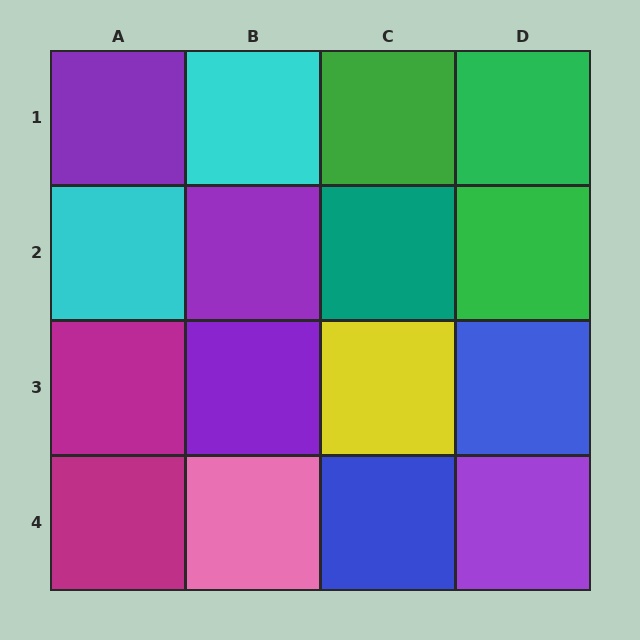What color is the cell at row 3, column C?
Yellow.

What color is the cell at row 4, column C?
Blue.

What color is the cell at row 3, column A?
Magenta.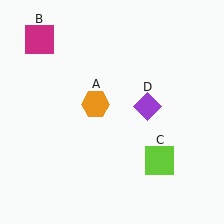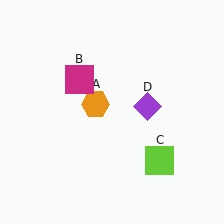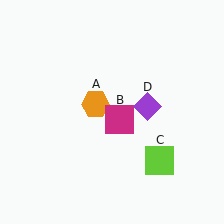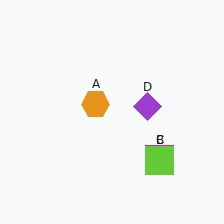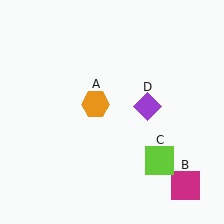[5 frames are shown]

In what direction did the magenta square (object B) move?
The magenta square (object B) moved down and to the right.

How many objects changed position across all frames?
1 object changed position: magenta square (object B).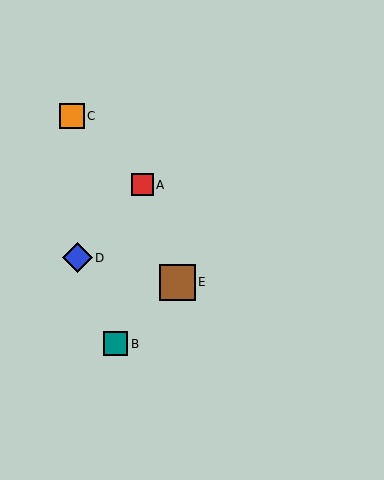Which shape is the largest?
The brown square (labeled E) is the largest.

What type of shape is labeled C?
Shape C is an orange square.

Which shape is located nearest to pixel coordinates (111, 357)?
The teal square (labeled B) at (116, 344) is nearest to that location.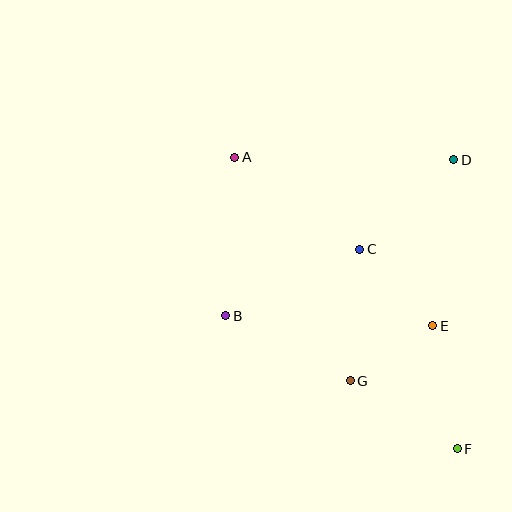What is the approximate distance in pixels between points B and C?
The distance between B and C is approximately 150 pixels.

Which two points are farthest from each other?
Points A and F are farthest from each other.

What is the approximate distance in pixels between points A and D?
The distance between A and D is approximately 219 pixels.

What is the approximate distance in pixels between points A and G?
The distance between A and G is approximately 252 pixels.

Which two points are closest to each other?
Points E and G are closest to each other.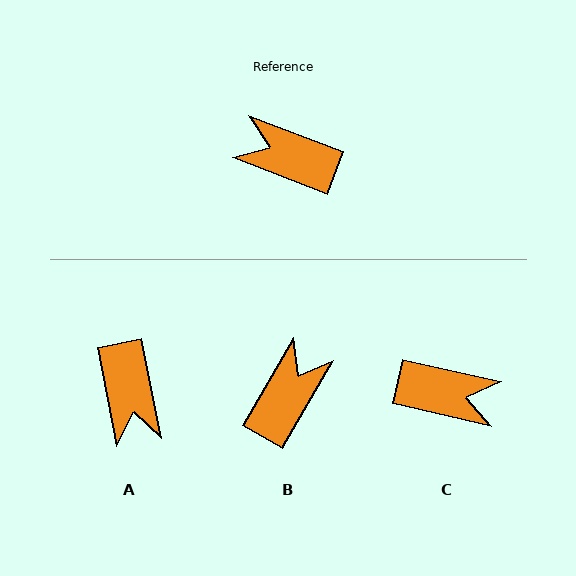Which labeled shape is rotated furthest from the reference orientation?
C, about 171 degrees away.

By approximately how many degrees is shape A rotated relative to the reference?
Approximately 122 degrees counter-clockwise.